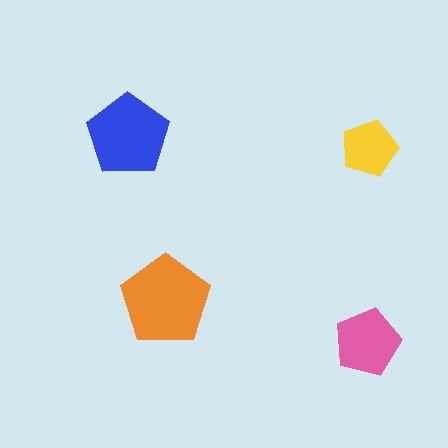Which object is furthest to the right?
The yellow pentagon is rightmost.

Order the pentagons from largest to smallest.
the orange one, the blue one, the pink one, the yellow one.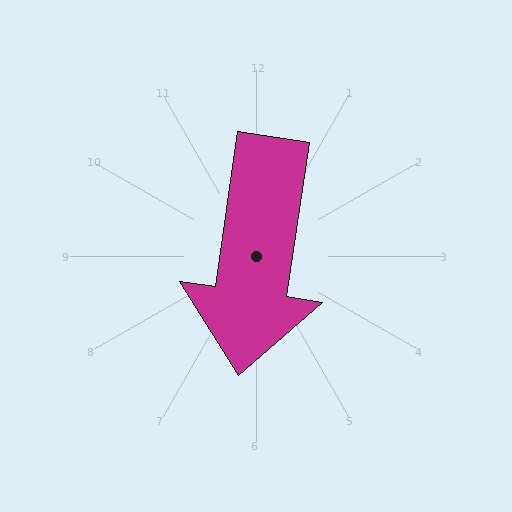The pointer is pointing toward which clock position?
Roughly 6 o'clock.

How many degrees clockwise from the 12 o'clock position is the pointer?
Approximately 188 degrees.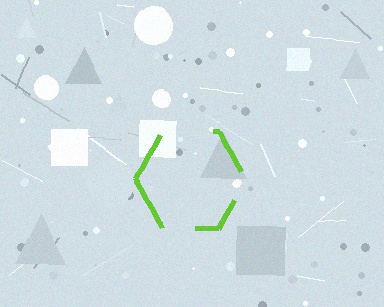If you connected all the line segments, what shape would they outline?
They would outline a hexagon.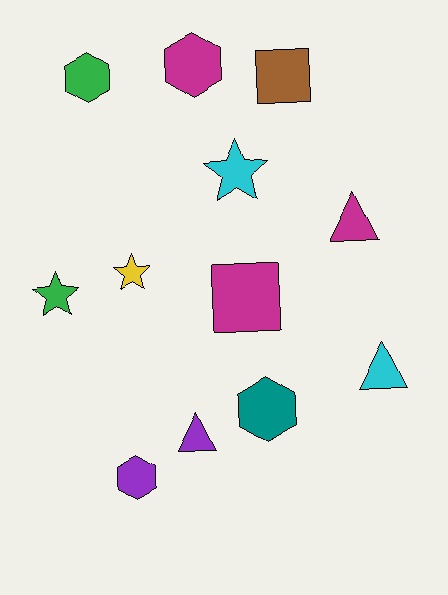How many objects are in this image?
There are 12 objects.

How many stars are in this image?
There are 3 stars.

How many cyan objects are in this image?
There are 2 cyan objects.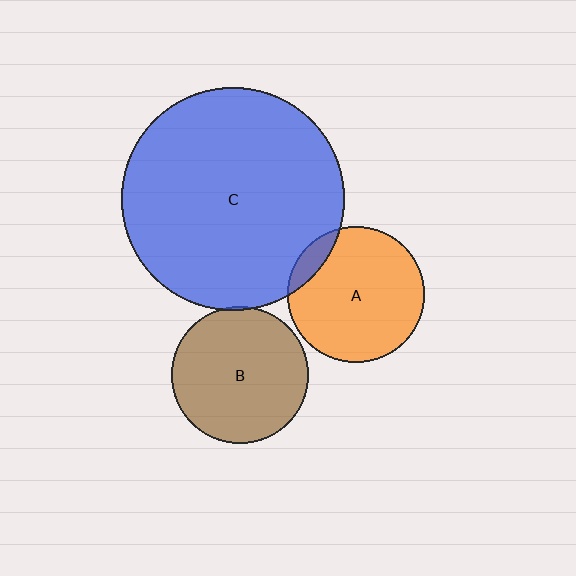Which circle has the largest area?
Circle C (blue).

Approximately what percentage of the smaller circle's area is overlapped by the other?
Approximately 10%.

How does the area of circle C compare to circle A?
Approximately 2.7 times.